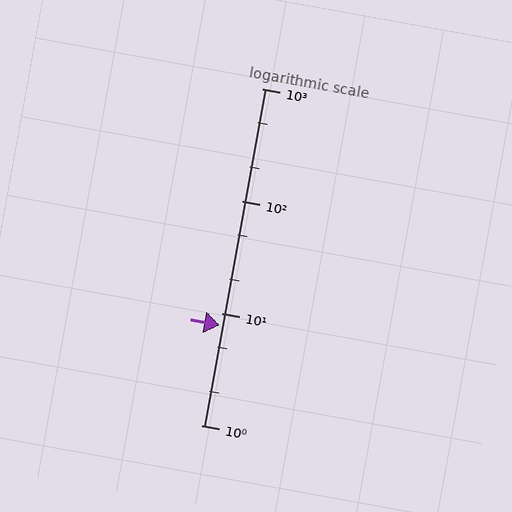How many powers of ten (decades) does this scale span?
The scale spans 3 decades, from 1 to 1000.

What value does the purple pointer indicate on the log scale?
The pointer indicates approximately 7.7.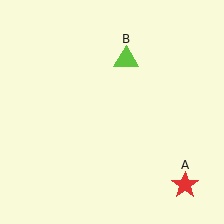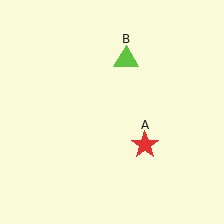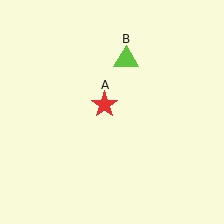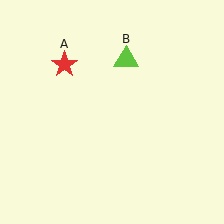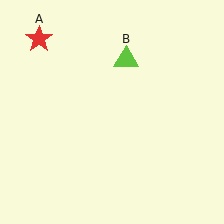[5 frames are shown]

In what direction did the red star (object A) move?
The red star (object A) moved up and to the left.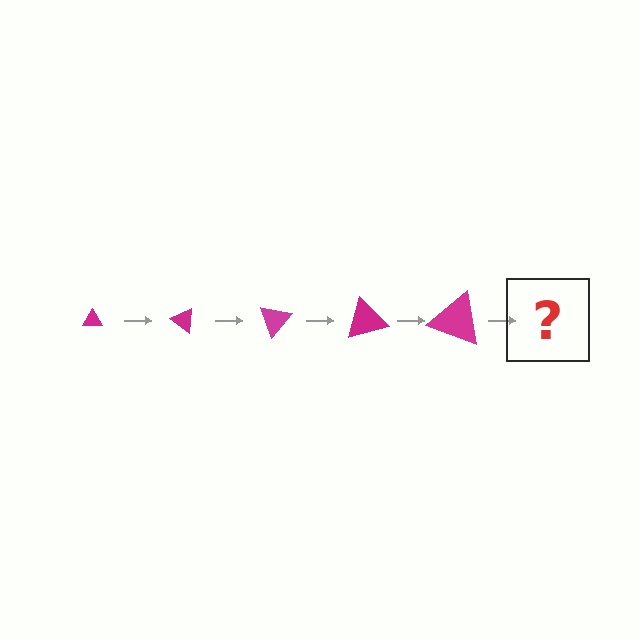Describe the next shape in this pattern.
It should be a triangle, larger than the previous one and rotated 175 degrees from the start.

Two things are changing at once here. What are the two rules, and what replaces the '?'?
The two rules are that the triangle grows larger each step and it rotates 35 degrees each step. The '?' should be a triangle, larger than the previous one and rotated 175 degrees from the start.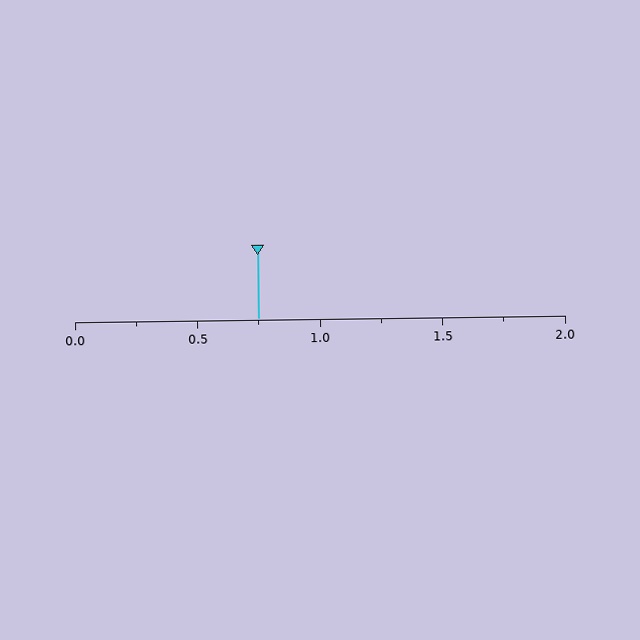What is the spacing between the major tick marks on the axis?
The major ticks are spaced 0.5 apart.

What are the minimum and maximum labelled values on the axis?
The axis runs from 0.0 to 2.0.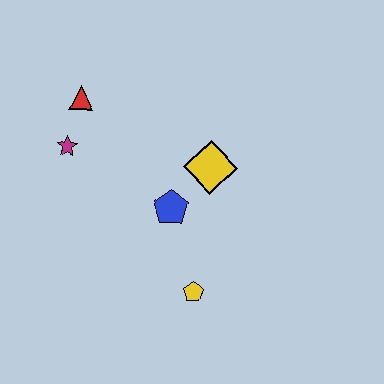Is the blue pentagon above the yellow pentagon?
Yes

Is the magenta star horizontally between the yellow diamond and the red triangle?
No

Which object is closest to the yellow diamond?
The blue pentagon is closest to the yellow diamond.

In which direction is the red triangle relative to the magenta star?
The red triangle is above the magenta star.